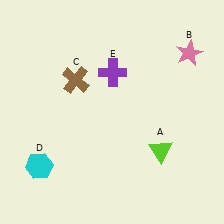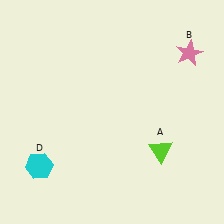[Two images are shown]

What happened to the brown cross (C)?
The brown cross (C) was removed in Image 2. It was in the top-left area of Image 1.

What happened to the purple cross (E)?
The purple cross (E) was removed in Image 2. It was in the top-right area of Image 1.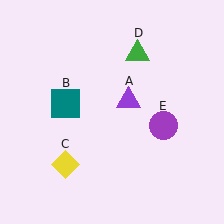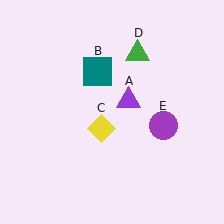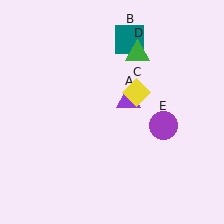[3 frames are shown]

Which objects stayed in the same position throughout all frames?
Purple triangle (object A) and green triangle (object D) and purple circle (object E) remained stationary.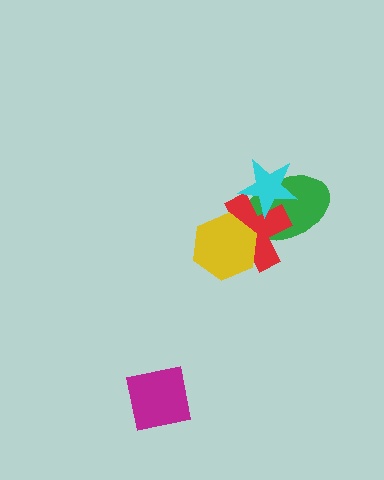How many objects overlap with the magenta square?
0 objects overlap with the magenta square.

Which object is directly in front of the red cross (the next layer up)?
The cyan star is directly in front of the red cross.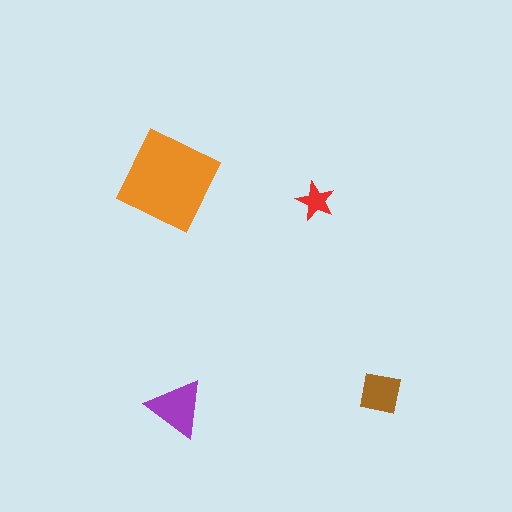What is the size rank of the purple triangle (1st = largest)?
2nd.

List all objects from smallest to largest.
The red star, the brown square, the purple triangle, the orange square.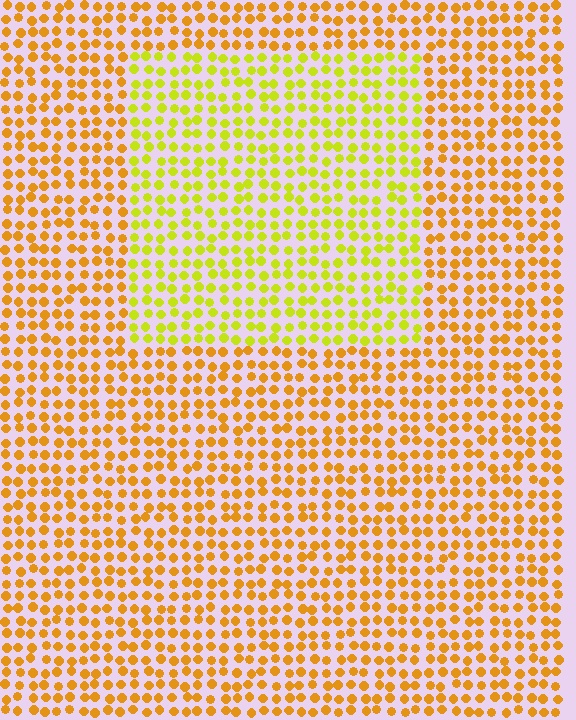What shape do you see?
I see a rectangle.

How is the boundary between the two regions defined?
The boundary is defined purely by a slight shift in hue (about 33 degrees). Spacing, size, and orientation are identical on both sides.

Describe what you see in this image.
The image is filled with small orange elements in a uniform arrangement. A rectangle-shaped region is visible where the elements are tinted to a slightly different hue, forming a subtle color boundary.